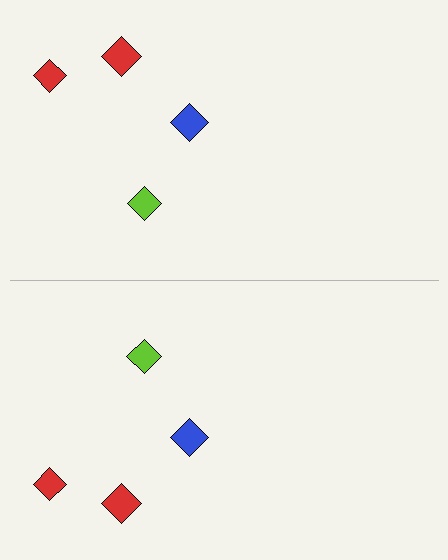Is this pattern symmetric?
Yes, this pattern has bilateral (reflection) symmetry.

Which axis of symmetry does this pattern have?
The pattern has a horizontal axis of symmetry running through the center of the image.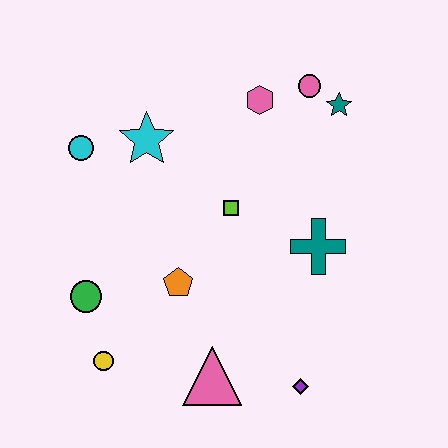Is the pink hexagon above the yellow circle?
Yes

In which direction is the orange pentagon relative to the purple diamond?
The orange pentagon is to the left of the purple diamond.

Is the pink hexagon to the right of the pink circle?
No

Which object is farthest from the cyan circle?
The purple diamond is farthest from the cyan circle.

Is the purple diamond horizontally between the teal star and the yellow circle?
Yes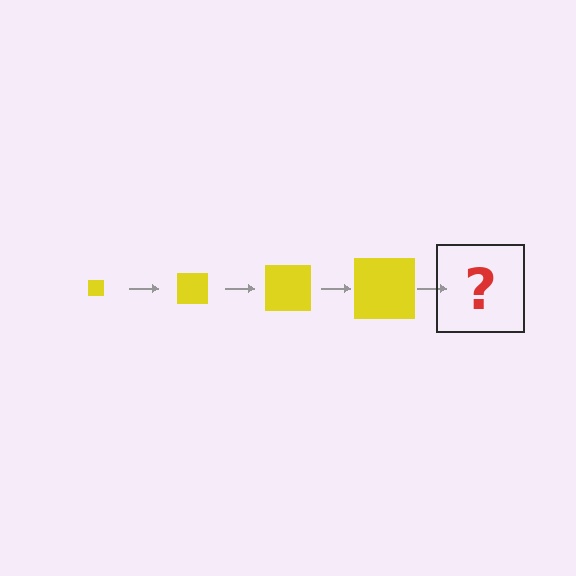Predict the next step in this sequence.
The next step is a yellow square, larger than the previous one.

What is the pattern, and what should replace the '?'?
The pattern is that the square gets progressively larger each step. The '?' should be a yellow square, larger than the previous one.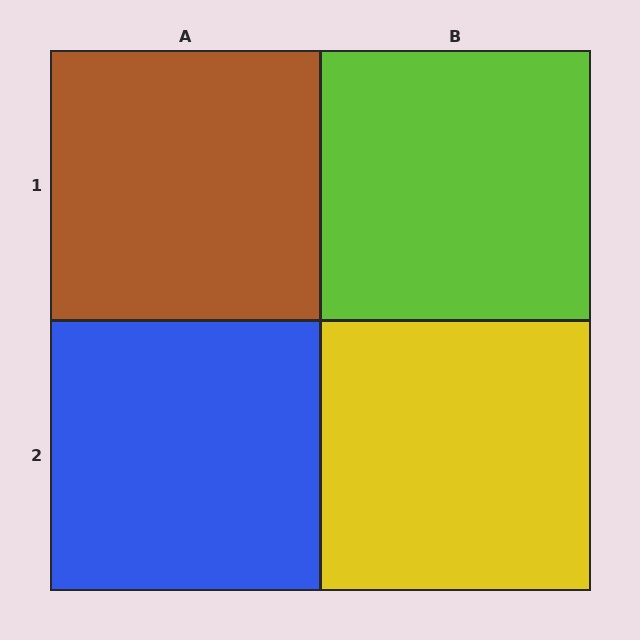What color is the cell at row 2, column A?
Blue.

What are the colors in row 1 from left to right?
Brown, lime.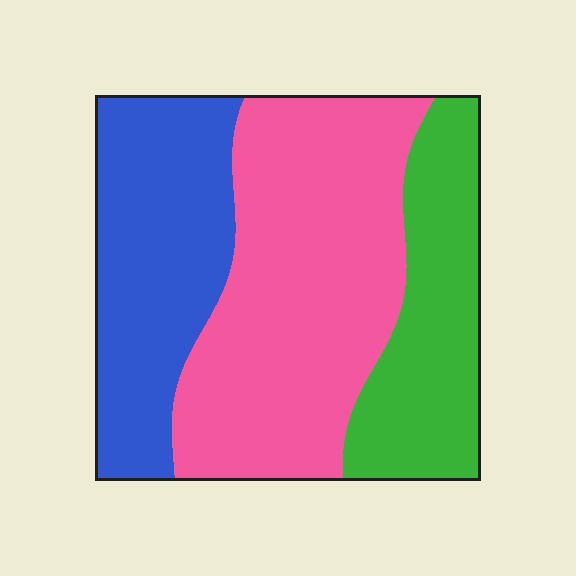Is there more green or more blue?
Blue.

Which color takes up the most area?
Pink, at roughly 45%.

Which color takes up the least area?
Green, at roughly 25%.